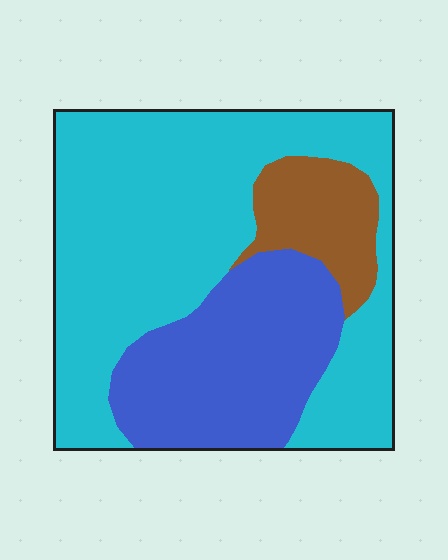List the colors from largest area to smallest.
From largest to smallest: cyan, blue, brown.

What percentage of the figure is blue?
Blue takes up about one quarter (1/4) of the figure.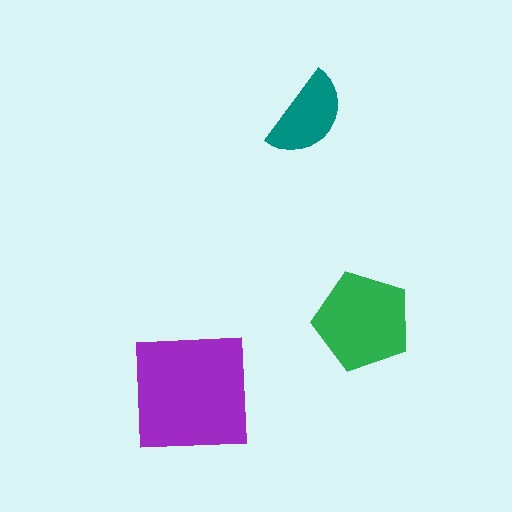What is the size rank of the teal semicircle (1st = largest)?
3rd.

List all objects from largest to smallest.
The purple square, the green pentagon, the teal semicircle.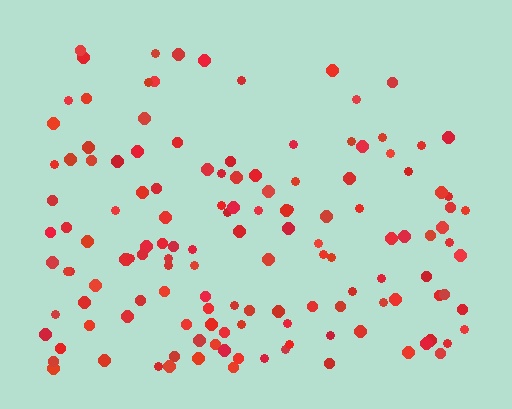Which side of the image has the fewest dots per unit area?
The top.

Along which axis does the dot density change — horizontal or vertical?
Vertical.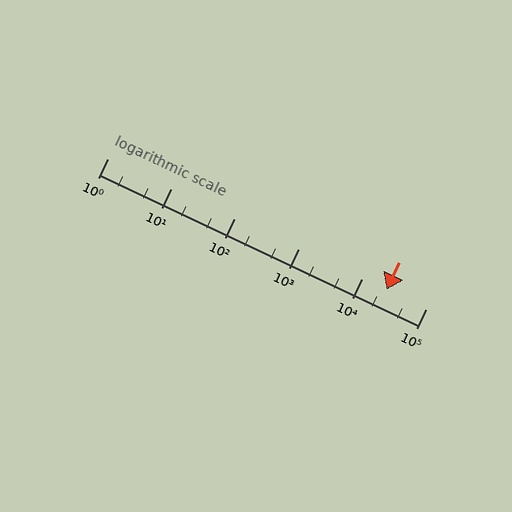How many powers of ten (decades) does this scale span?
The scale spans 5 decades, from 1 to 100000.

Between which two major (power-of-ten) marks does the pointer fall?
The pointer is between 10000 and 100000.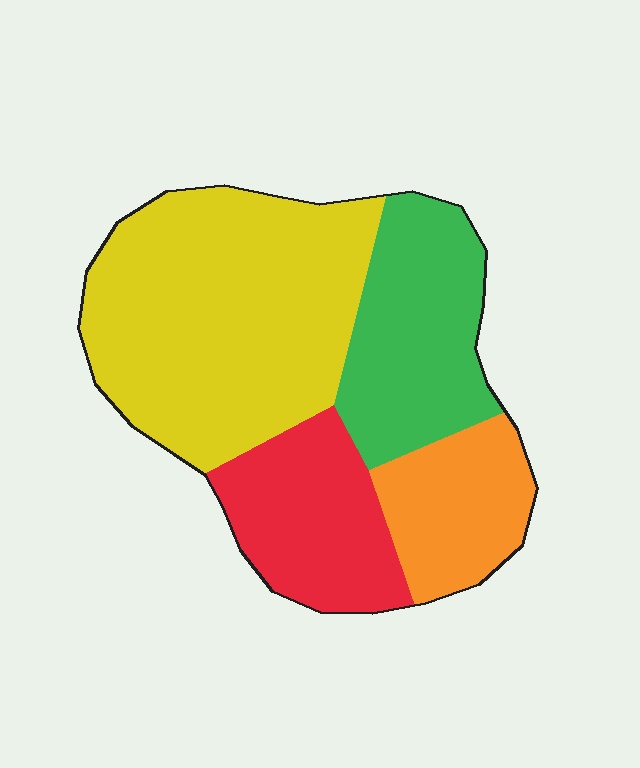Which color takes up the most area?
Yellow, at roughly 45%.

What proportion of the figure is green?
Green takes up about one fifth (1/5) of the figure.